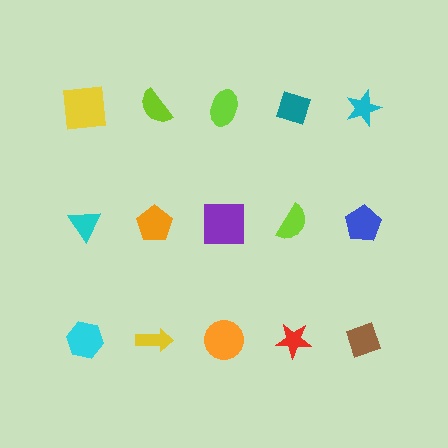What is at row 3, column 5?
A brown diamond.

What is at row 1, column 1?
A yellow square.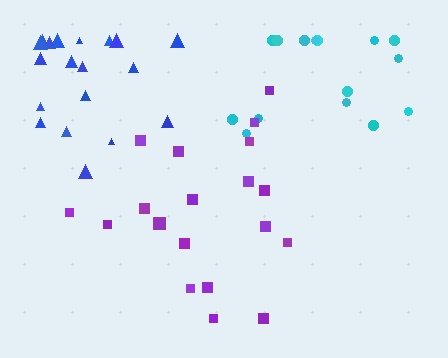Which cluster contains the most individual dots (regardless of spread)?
Blue (20).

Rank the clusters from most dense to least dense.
blue, purple, cyan.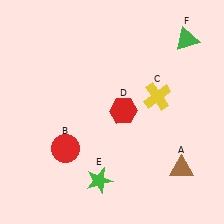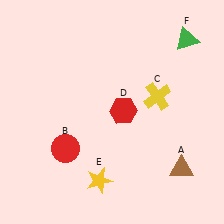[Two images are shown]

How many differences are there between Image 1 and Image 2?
There is 1 difference between the two images.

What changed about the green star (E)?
In Image 1, E is green. In Image 2, it changed to yellow.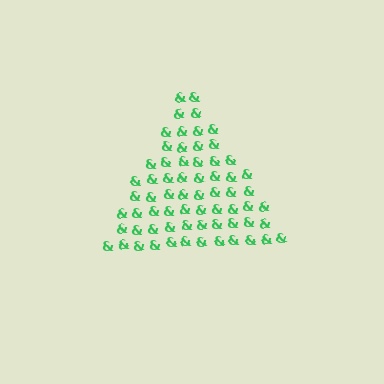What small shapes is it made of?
It is made of small ampersands.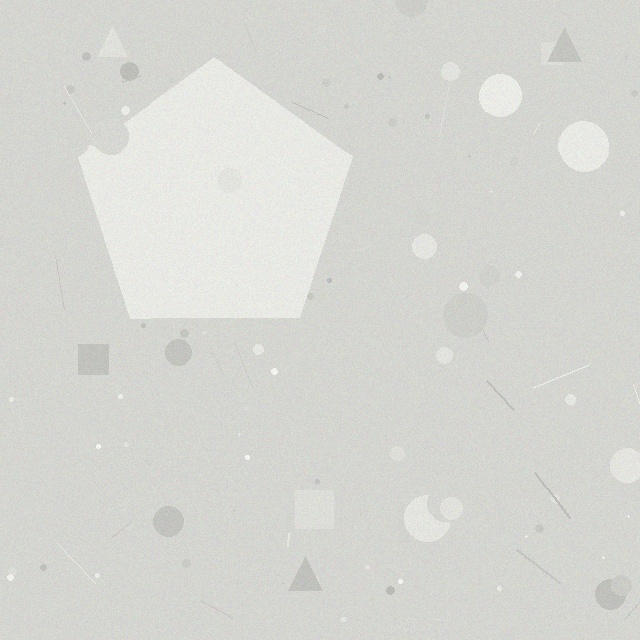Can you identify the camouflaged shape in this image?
The camouflaged shape is a pentagon.